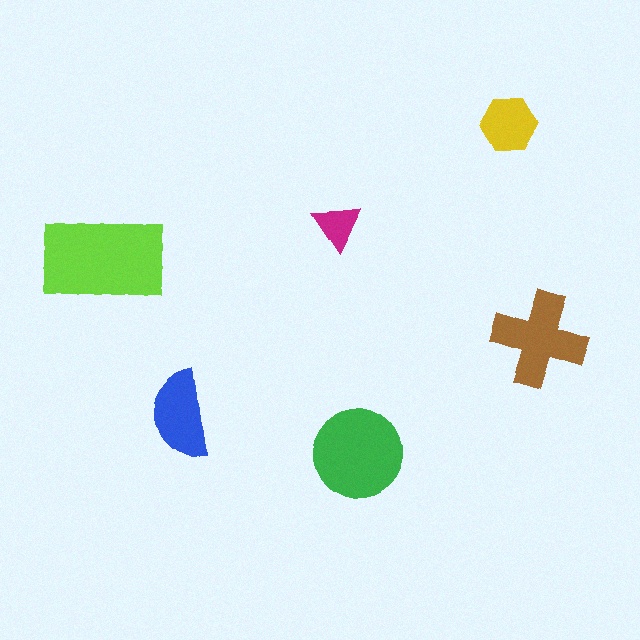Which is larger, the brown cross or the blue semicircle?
The brown cross.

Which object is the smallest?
The magenta triangle.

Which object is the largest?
The lime rectangle.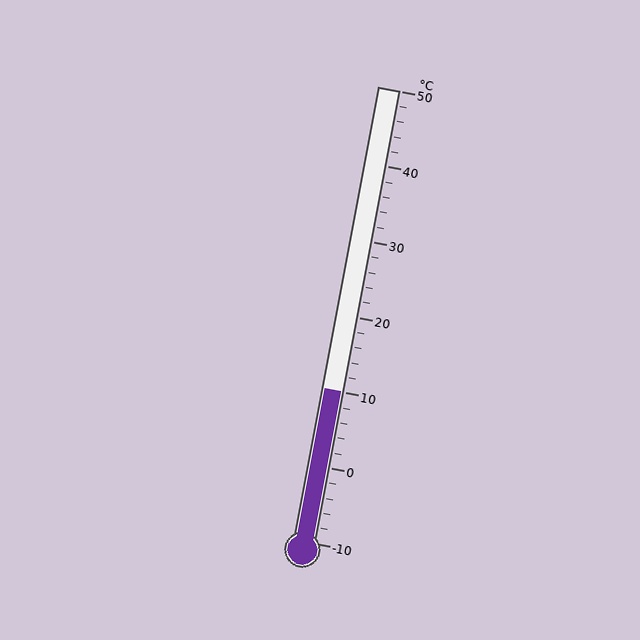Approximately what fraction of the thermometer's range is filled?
The thermometer is filled to approximately 35% of its range.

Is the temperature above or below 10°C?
The temperature is at 10°C.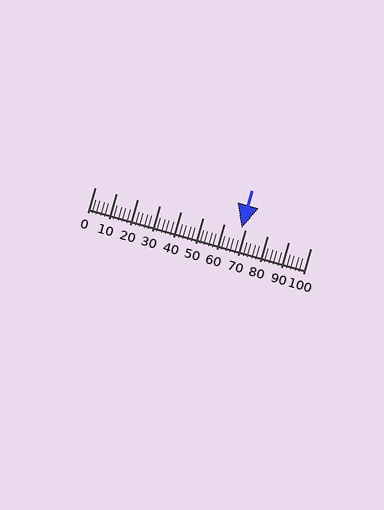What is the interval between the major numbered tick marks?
The major tick marks are spaced 10 units apart.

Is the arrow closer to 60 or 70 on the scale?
The arrow is closer to 70.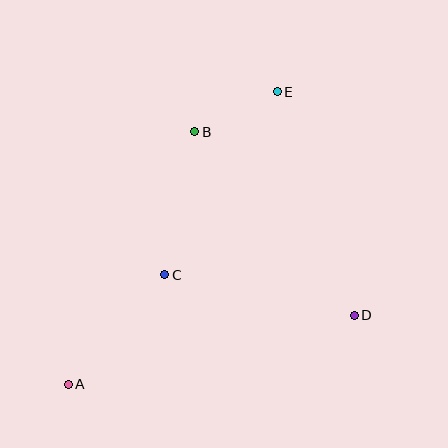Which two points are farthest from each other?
Points A and E are farthest from each other.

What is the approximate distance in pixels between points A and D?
The distance between A and D is approximately 295 pixels.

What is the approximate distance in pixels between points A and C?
The distance between A and C is approximately 146 pixels.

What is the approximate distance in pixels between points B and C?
The distance between B and C is approximately 146 pixels.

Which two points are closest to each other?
Points B and E are closest to each other.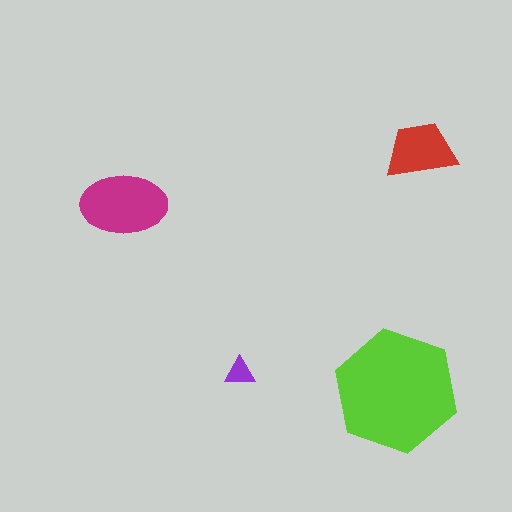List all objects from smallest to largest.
The purple triangle, the red trapezoid, the magenta ellipse, the lime hexagon.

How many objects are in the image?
There are 4 objects in the image.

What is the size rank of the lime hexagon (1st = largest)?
1st.